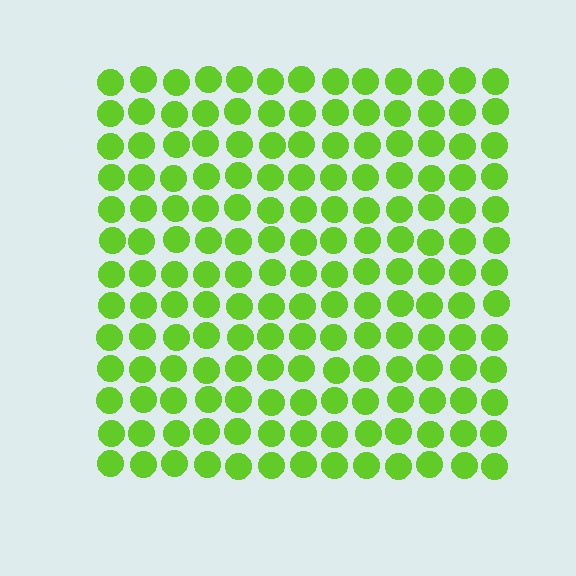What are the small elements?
The small elements are circles.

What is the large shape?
The large shape is a square.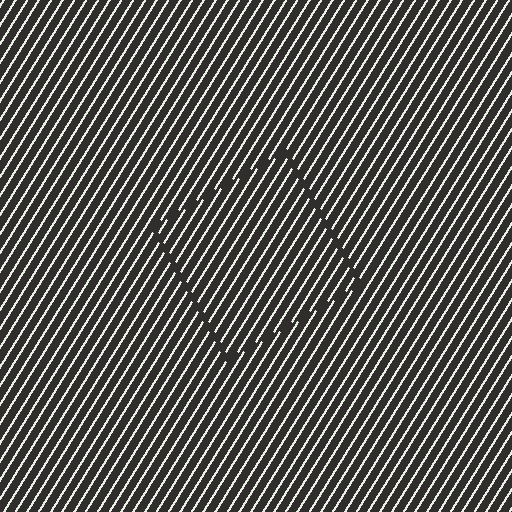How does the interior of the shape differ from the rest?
The interior of the shape contains the same grating, shifted by half a period — the contour is defined by the phase discontinuity where line-ends from the inner and outer gratings abut.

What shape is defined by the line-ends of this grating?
An illusory square. The interior of the shape contains the same grating, shifted by half a period — the contour is defined by the phase discontinuity where line-ends from the inner and outer gratings abut.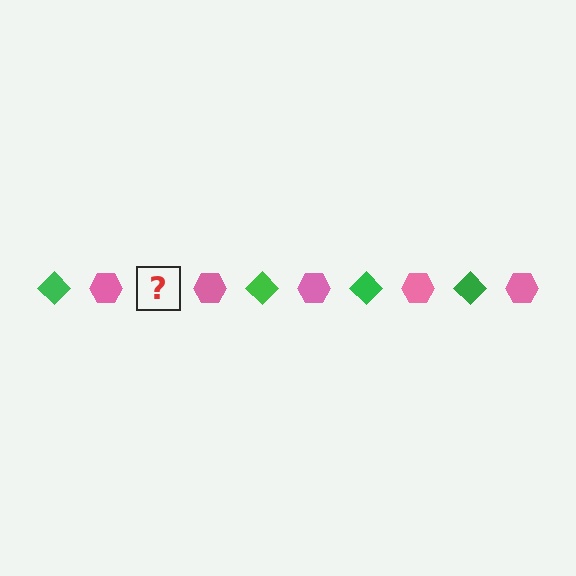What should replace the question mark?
The question mark should be replaced with a green diamond.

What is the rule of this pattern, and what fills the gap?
The rule is that the pattern alternates between green diamond and pink hexagon. The gap should be filled with a green diamond.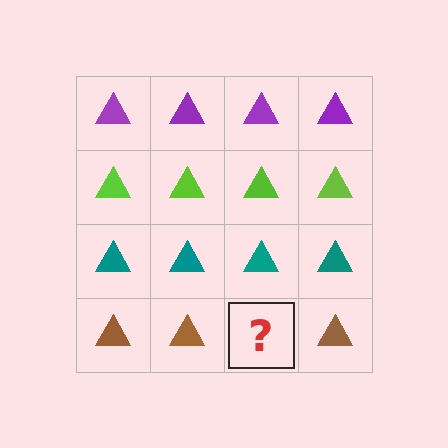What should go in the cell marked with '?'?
The missing cell should contain a brown triangle.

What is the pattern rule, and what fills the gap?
The rule is that each row has a consistent color. The gap should be filled with a brown triangle.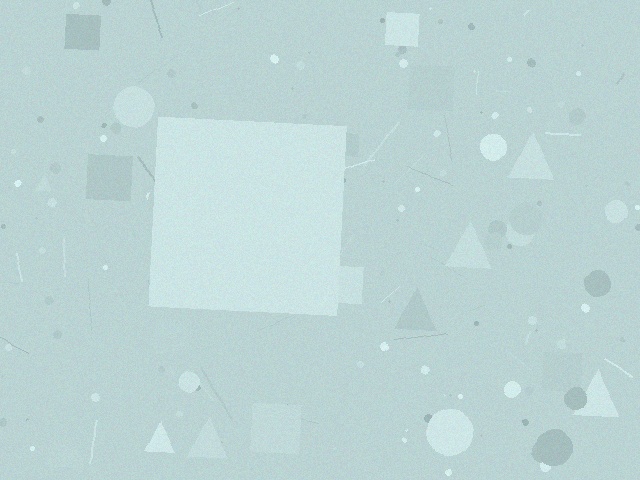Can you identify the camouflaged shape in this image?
The camouflaged shape is a square.